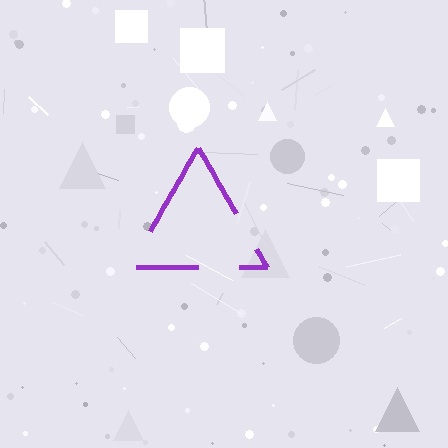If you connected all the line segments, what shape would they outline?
They would outline a triangle.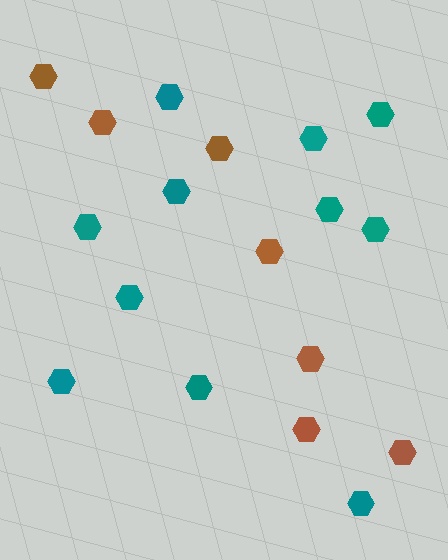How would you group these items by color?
There are 2 groups: one group of brown hexagons (7) and one group of teal hexagons (11).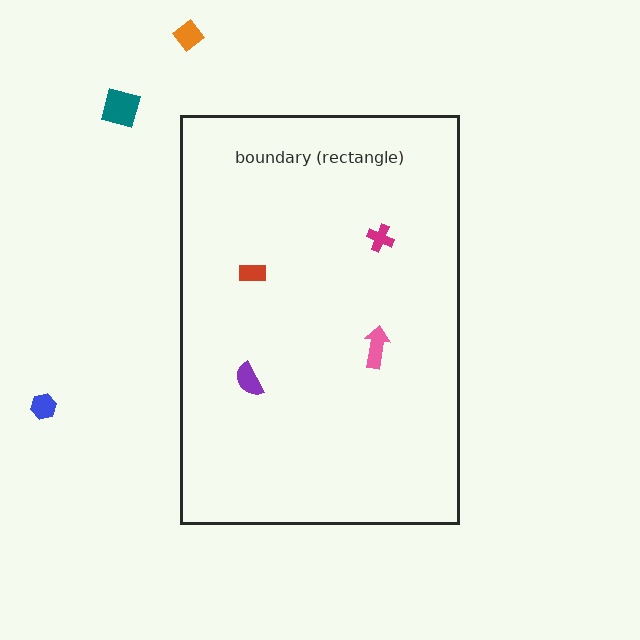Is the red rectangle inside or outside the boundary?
Inside.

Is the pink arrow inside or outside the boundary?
Inside.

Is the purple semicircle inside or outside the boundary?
Inside.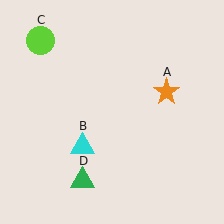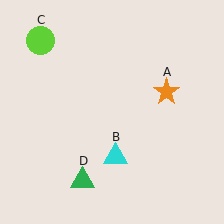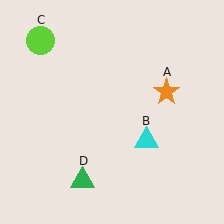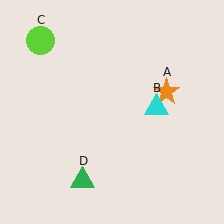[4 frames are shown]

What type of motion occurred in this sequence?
The cyan triangle (object B) rotated counterclockwise around the center of the scene.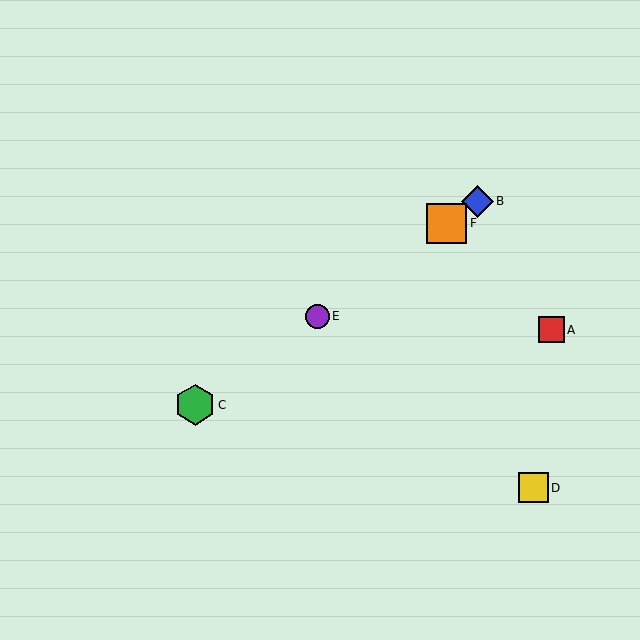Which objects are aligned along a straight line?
Objects B, C, E, F are aligned along a straight line.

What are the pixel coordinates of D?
Object D is at (533, 488).